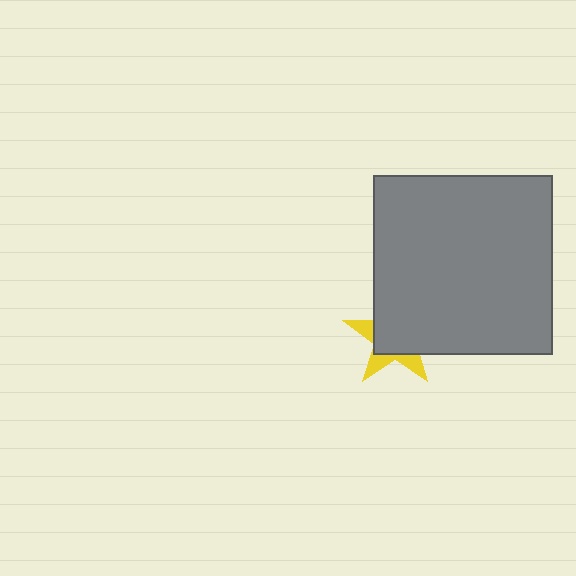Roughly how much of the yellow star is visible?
A small part of it is visible (roughly 33%).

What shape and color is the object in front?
The object in front is a gray square.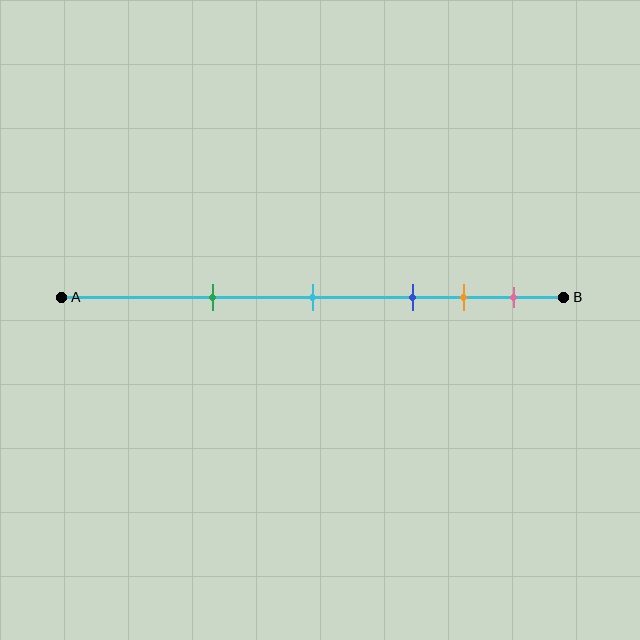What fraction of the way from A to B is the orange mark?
The orange mark is approximately 80% (0.8) of the way from A to B.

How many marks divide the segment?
There are 5 marks dividing the segment.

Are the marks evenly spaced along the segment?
No, the marks are not evenly spaced.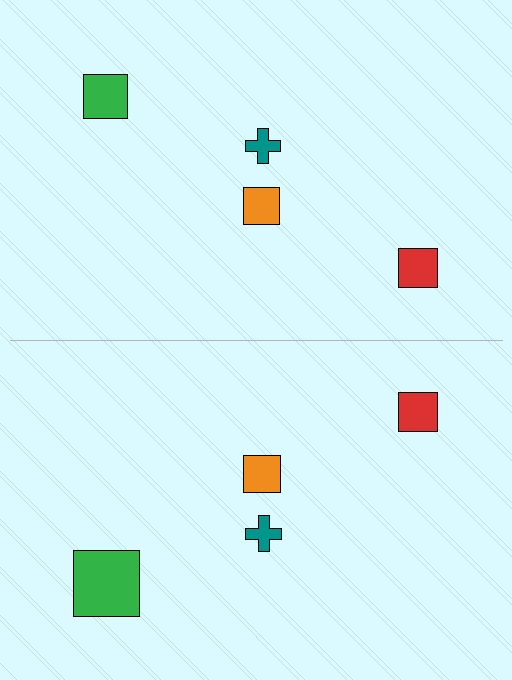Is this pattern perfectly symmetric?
No, the pattern is not perfectly symmetric. The green square on the bottom side has a different size than its mirror counterpart.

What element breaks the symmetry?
The green square on the bottom side has a different size than its mirror counterpart.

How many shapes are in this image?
There are 8 shapes in this image.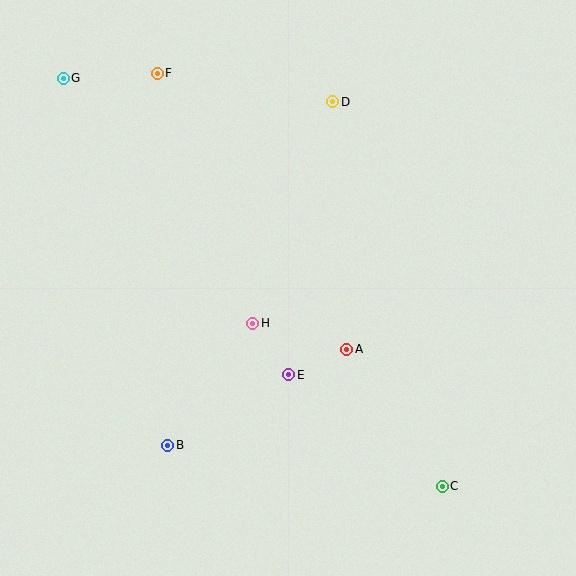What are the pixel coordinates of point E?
Point E is at (289, 375).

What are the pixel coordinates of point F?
Point F is at (157, 73).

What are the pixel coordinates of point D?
Point D is at (333, 102).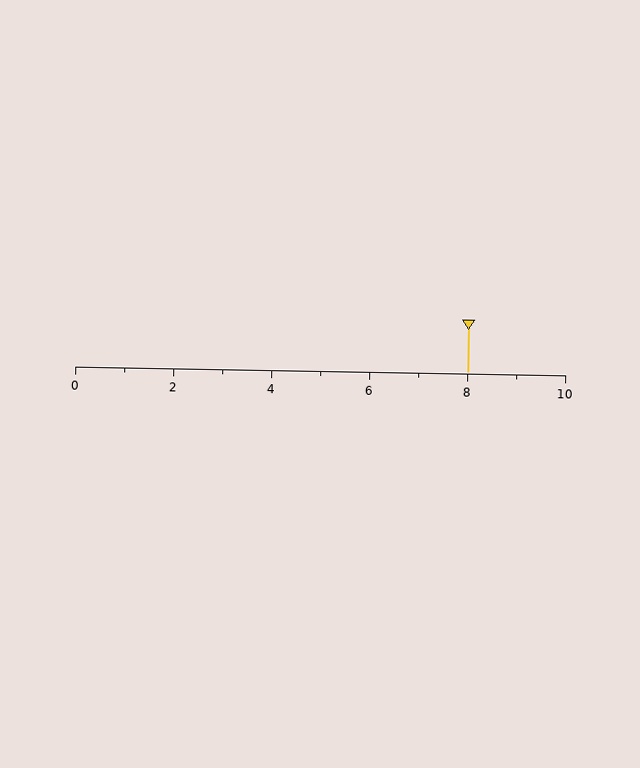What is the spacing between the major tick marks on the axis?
The major ticks are spaced 2 apart.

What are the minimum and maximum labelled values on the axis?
The axis runs from 0 to 10.